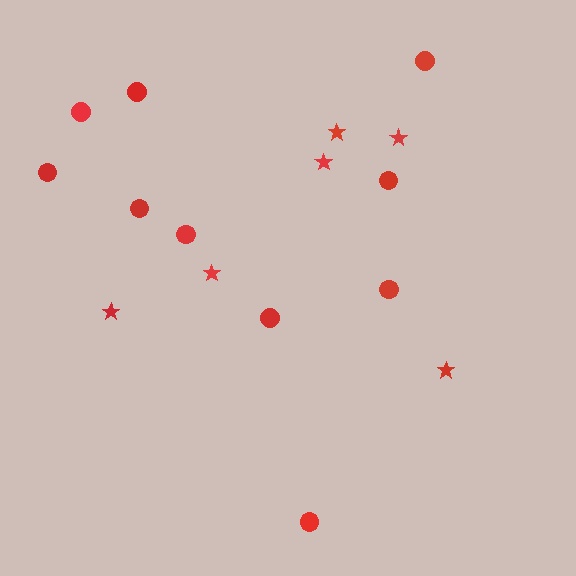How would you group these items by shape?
There are 2 groups: one group of circles (10) and one group of stars (6).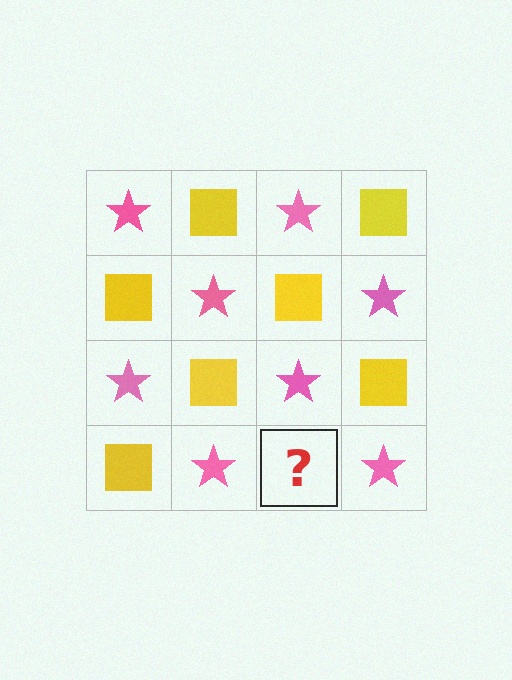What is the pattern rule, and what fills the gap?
The rule is that it alternates pink star and yellow square in a checkerboard pattern. The gap should be filled with a yellow square.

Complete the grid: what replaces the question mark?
The question mark should be replaced with a yellow square.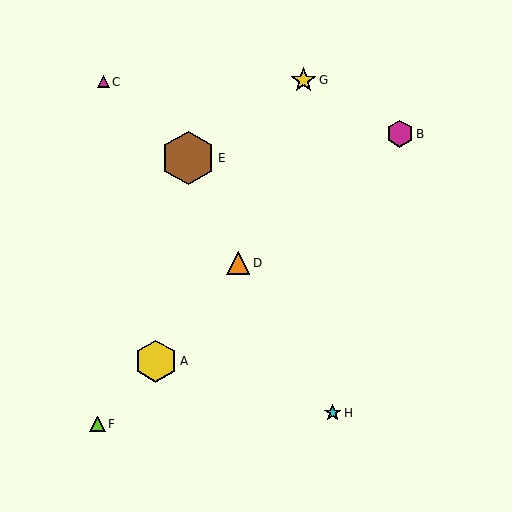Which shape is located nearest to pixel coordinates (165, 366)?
The yellow hexagon (labeled A) at (156, 361) is nearest to that location.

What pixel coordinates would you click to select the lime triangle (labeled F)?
Click at (97, 424) to select the lime triangle F.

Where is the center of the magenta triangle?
The center of the magenta triangle is at (103, 82).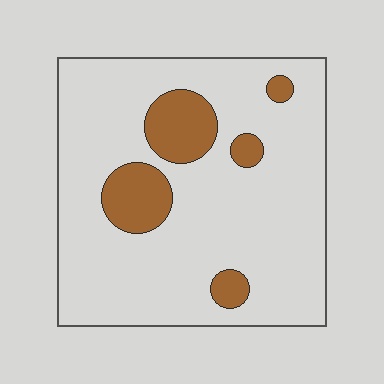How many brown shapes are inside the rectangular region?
5.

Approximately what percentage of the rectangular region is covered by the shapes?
Approximately 15%.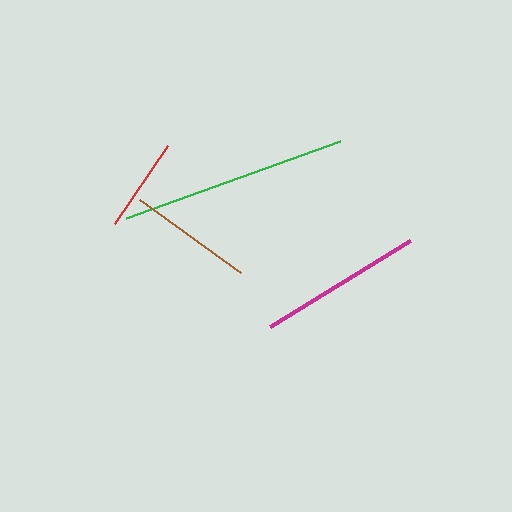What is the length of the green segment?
The green segment is approximately 227 pixels long.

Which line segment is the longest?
The green line is the longest at approximately 227 pixels.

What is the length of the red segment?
The red segment is approximately 95 pixels long.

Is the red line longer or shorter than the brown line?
The brown line is longer than the red line.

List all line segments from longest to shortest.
From longest to shortest: green, magenta, brown, red.